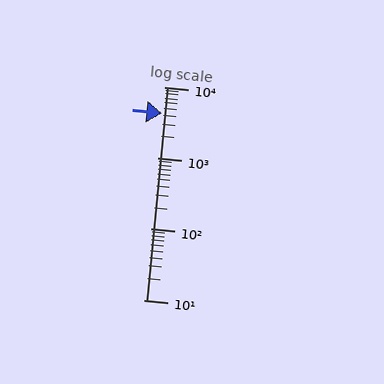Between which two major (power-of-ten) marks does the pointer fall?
The pointer is between 1000 and 10000.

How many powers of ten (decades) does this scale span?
The scale spans 3 decades, from 10 to 10000.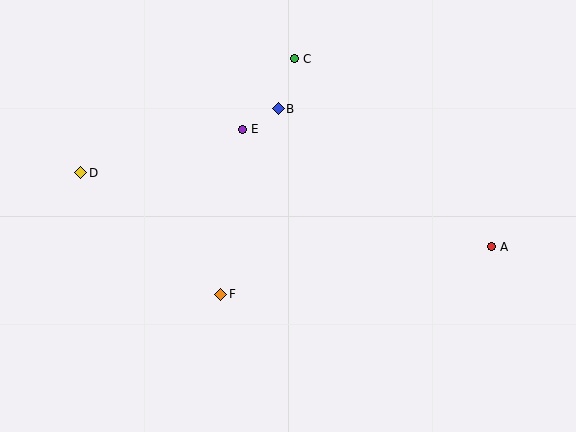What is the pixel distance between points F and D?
The distance between F and D is 185 pixels.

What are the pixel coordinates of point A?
Point A is at (492, 247).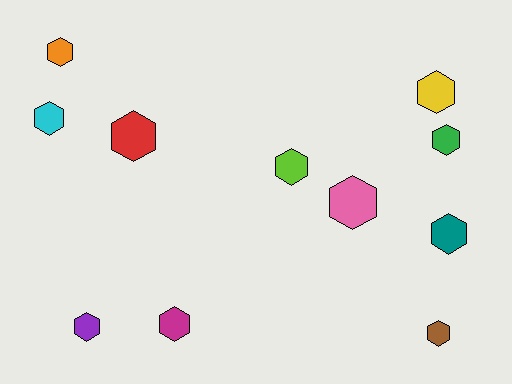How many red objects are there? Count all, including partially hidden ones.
There is 1 red object.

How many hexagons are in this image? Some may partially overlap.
There are 11 hexagons.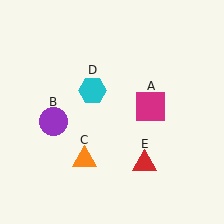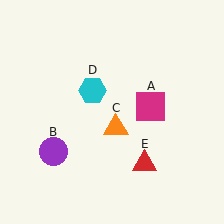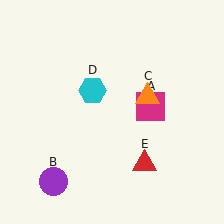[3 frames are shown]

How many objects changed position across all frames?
2 objects changed position: purple circle (object B), orange triangle (object C).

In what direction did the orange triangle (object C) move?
The orange triangle (object C) moved up and to the right.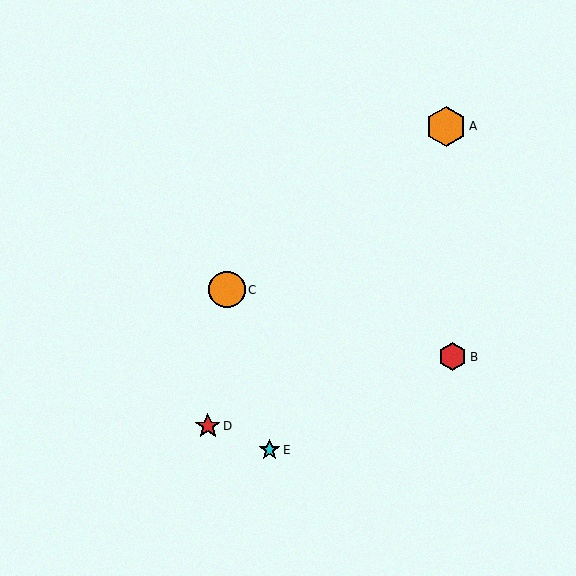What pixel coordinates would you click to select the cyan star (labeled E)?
Click at (270, 450) to select the cyan star E.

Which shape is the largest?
The orange hexagon (labeled A) is the largest.